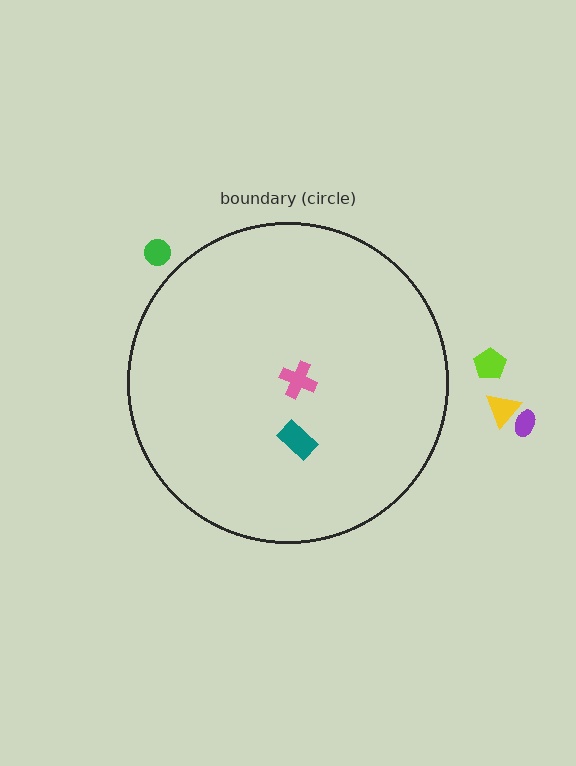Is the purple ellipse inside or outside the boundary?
Outside.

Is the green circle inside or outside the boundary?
Outside.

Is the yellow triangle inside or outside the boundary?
Outside.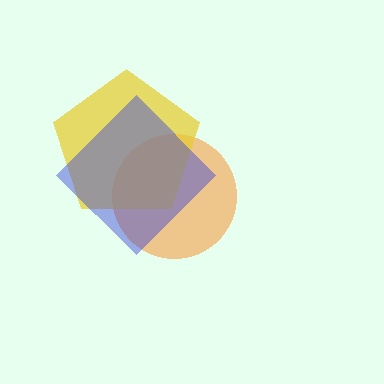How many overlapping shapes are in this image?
There are 3 overlapping shapes in the image.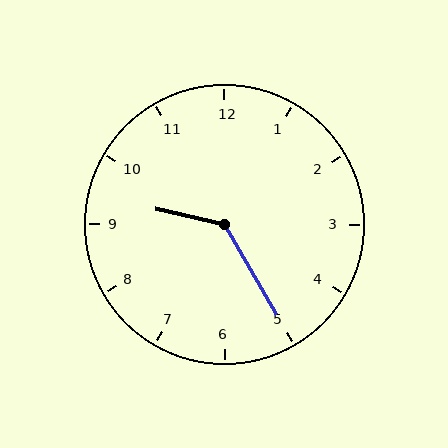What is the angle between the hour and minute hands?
Approximately 132 degrees.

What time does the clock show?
9:25.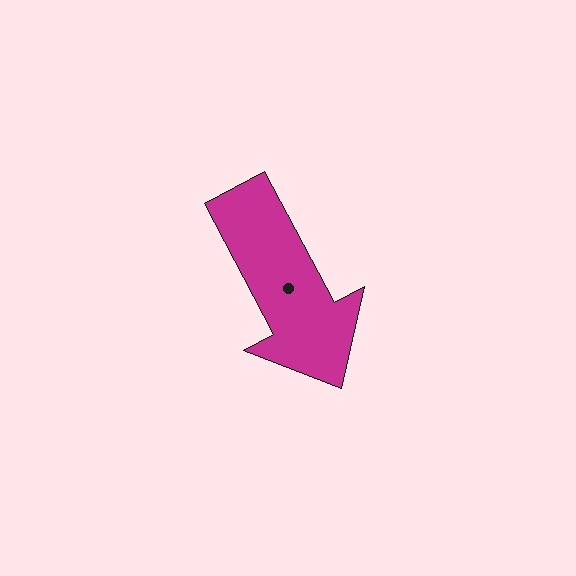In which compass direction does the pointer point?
Southeast.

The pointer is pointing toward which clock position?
Roughly 5 o'clock.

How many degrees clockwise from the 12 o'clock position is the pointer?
Approximately 152 degrees.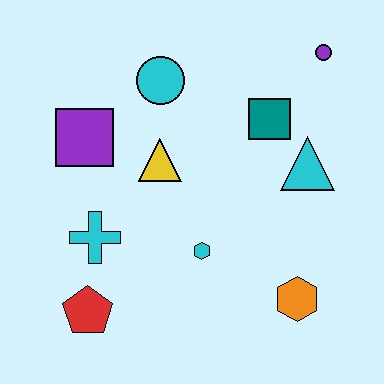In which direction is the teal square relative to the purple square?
The teal square is to the right of the purple square.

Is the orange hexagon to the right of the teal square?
Yes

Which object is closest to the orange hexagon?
The cyan hexagon is closest to the orange hexagon.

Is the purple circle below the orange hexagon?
No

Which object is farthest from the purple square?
The orange hexagon is farthest from the purple square.